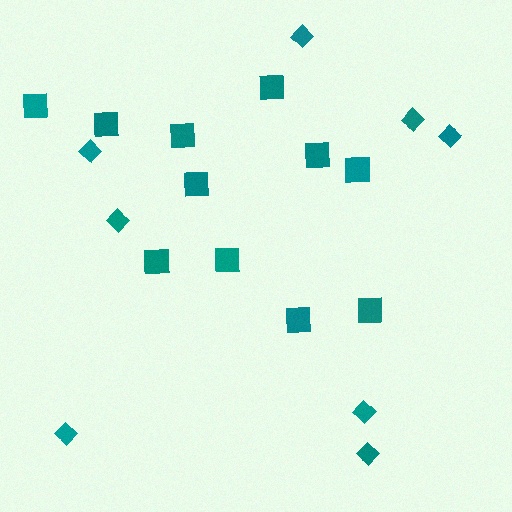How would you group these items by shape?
There are 2 groups: one group of squares (11) and one group of diamonds (8).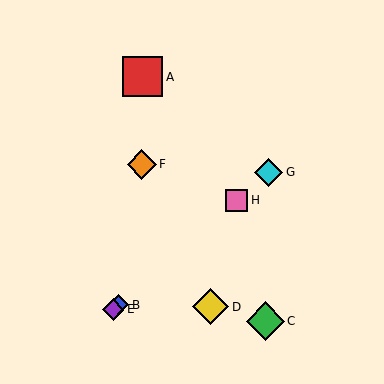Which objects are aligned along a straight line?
Objects B, E, G, H are aligned along a straight line.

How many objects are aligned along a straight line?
4 objects (B, E, G, H) are aligned along a straight line.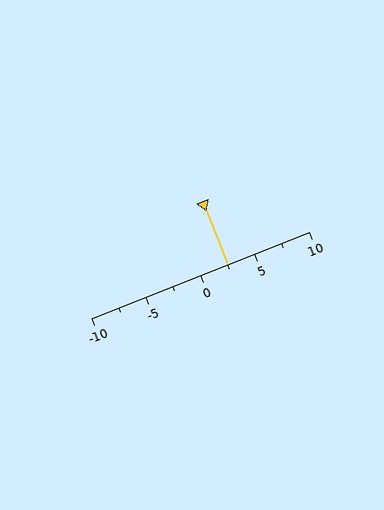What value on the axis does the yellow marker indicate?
The marker indicates approximately 2.5.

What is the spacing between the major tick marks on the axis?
The major ticks are spaced 5 apart.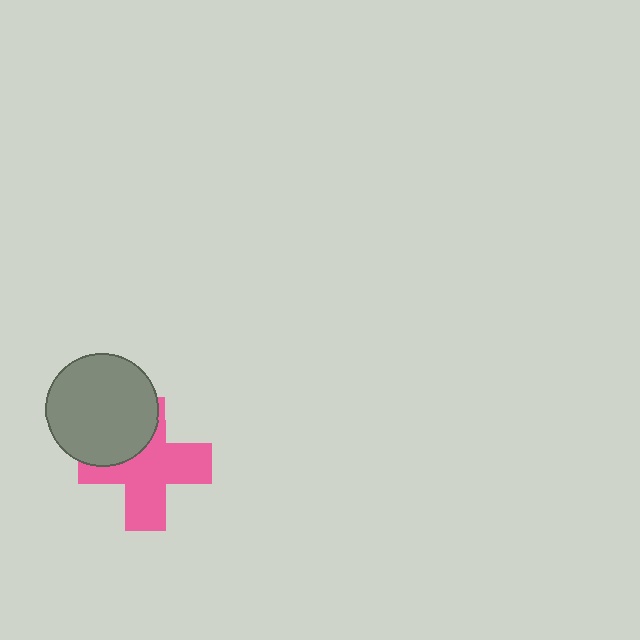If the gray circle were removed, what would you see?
You would see the complete pink cross.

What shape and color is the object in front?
The object in front is a gray circle.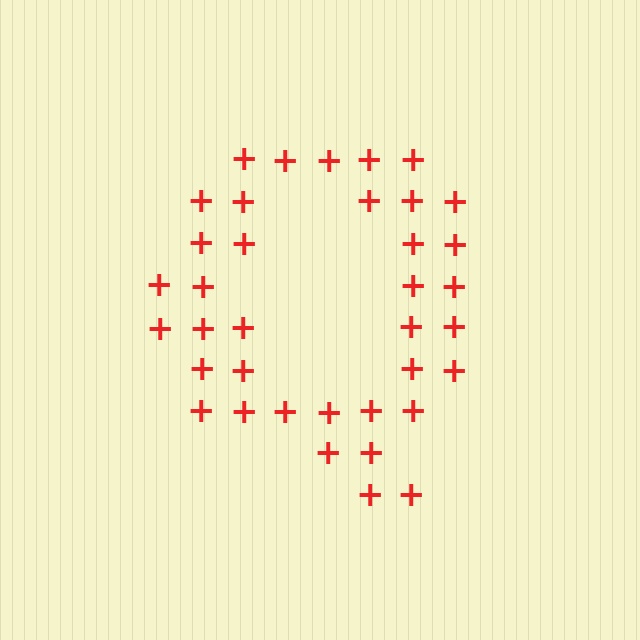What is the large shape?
The large shape is the letter Q.